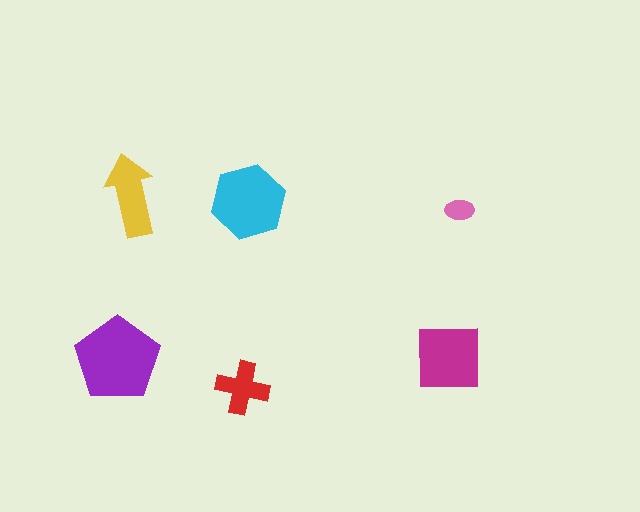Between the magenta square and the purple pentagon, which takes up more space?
The purple pentagon.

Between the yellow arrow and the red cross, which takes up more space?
The yellow arrow.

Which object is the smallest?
The pink ellipse.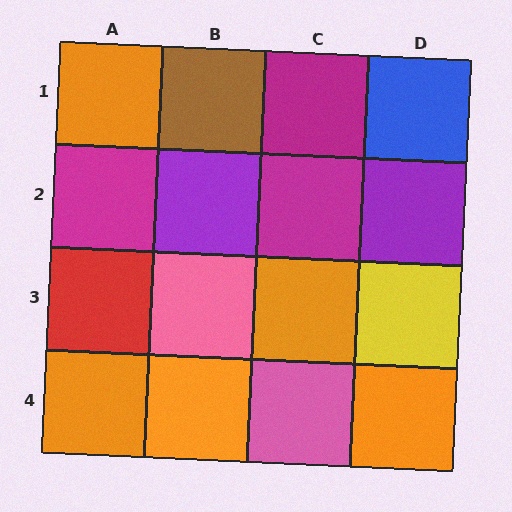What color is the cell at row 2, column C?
Magenta.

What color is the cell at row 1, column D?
Blue.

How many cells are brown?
1 cell is brown.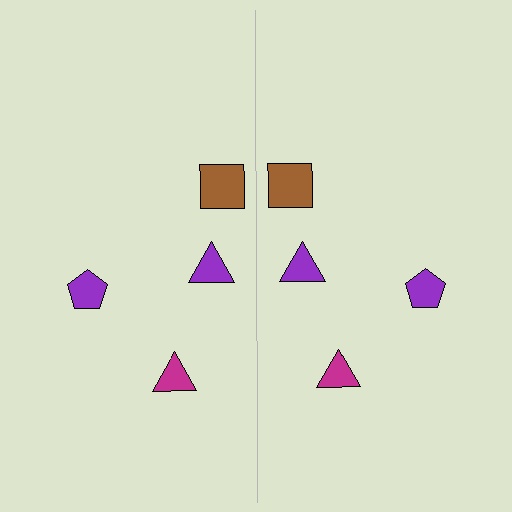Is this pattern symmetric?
Yes, this pattern has bilateral (reflection) symmetry.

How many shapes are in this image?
There are 8 shapes in this image.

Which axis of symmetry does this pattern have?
The pattern has a vertical axis of symmetry running through the center of the image.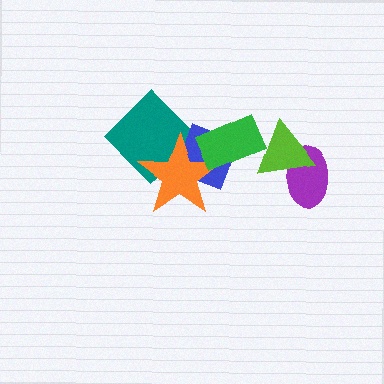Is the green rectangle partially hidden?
Yes, it is partially covered by another shape.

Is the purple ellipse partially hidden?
Yes, it is partially covered by another shape.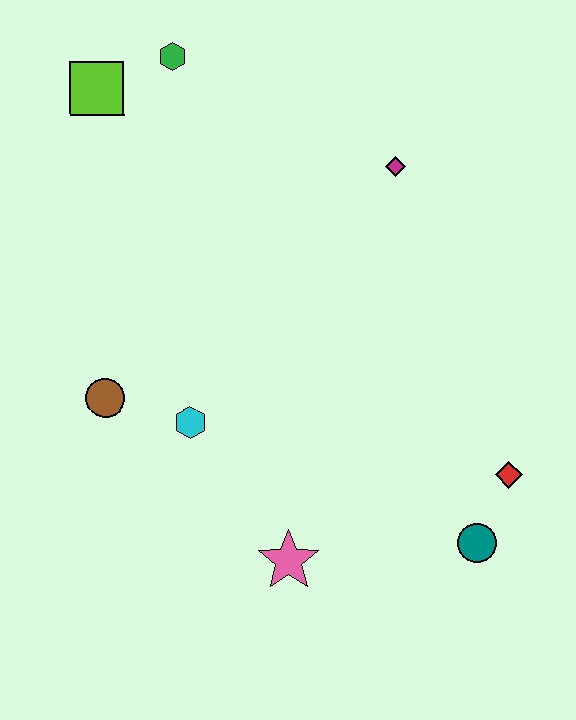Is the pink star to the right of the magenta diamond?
No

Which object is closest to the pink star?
The cyan hexagon is closest to the pink star.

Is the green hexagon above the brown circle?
Yes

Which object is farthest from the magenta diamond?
The pink star is farthest from the magenta diamond.